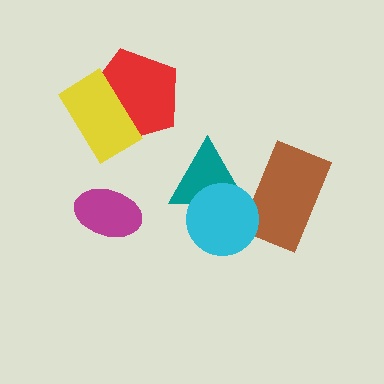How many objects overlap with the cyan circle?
2 objects overlap with the cyan circle.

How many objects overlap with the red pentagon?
1 object overlaps with the red pentagon.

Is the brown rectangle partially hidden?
Yes, it is partially covered by another shape.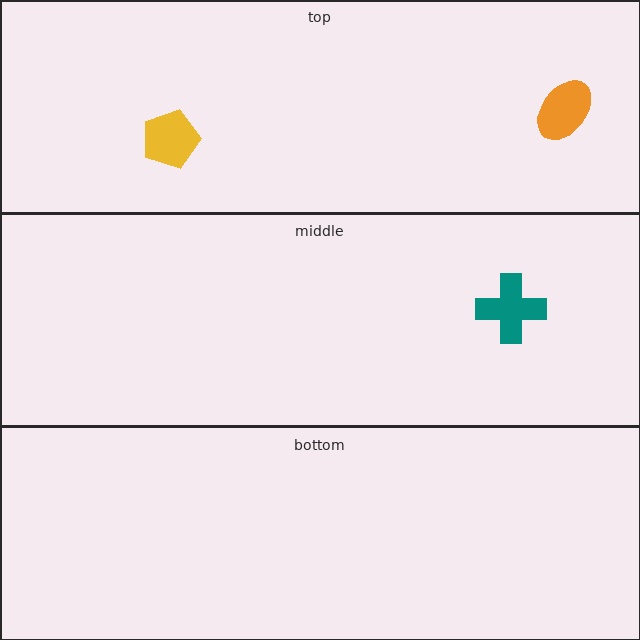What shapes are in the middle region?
The teal cross.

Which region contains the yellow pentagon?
The top region.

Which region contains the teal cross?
The middle region.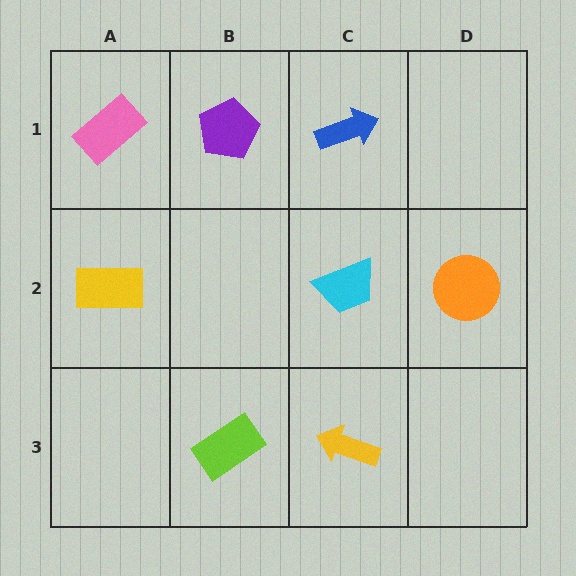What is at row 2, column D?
An orange circle.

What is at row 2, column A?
A yellow rectangle.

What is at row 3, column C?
A yellow arrow.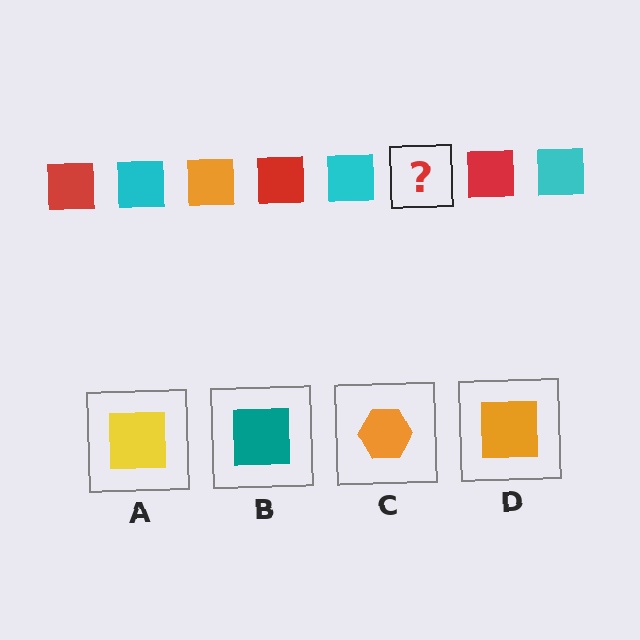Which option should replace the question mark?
Option D.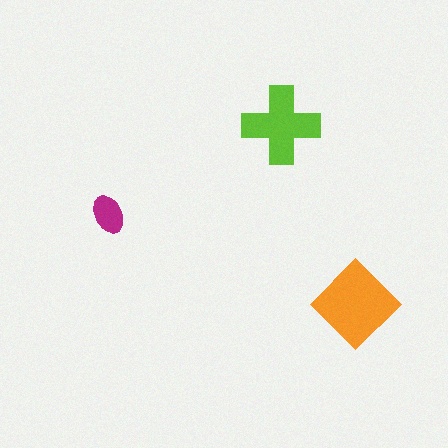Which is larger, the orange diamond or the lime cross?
The orange diamond.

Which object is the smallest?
The magenta ellipse.